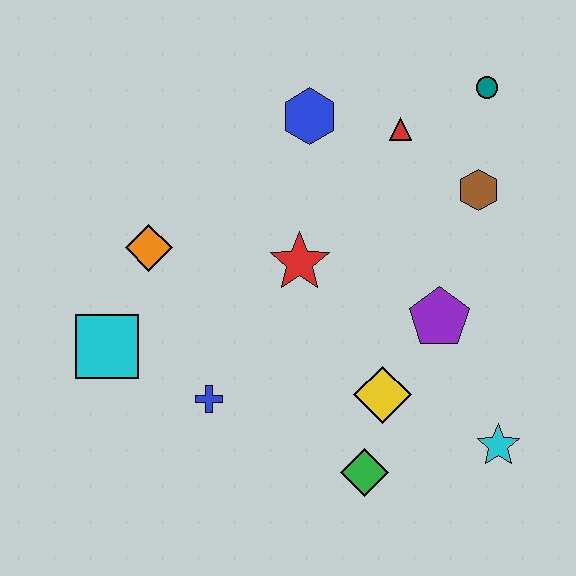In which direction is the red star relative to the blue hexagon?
The red star is below the blue hexagon.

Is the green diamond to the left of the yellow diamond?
Yes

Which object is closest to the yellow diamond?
The green diamond is closest to the yellow diamond.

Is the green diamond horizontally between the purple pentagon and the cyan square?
Yes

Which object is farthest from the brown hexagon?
The cyan square is farthest from the brown hexagon.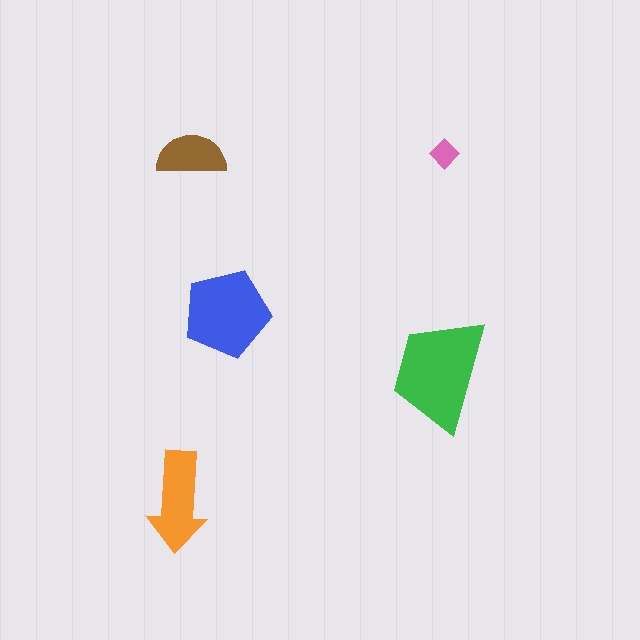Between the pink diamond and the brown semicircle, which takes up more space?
The brown semicircle.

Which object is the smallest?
The pink diamond.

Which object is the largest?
The green trapezoid.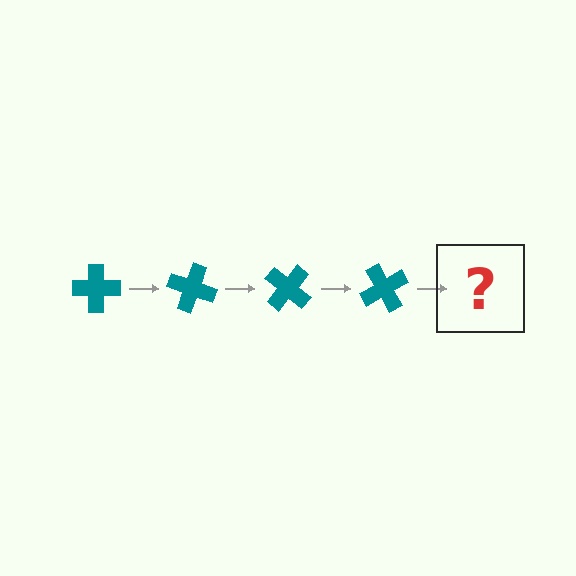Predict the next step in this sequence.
The next step is a teal cross rotated 80 degrees.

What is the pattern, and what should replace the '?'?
The pattern is that the cross rotates 20 degrees each step. The '?' should be a teal cross rotated 80 degrees.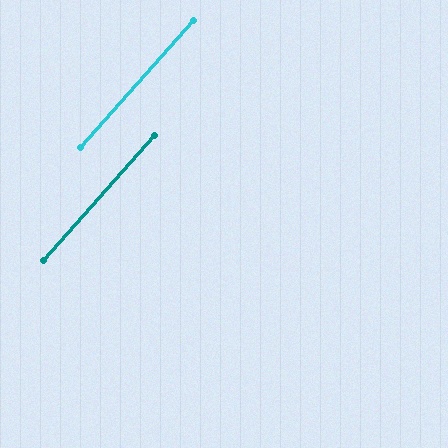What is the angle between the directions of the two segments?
Approximately 0 degrees.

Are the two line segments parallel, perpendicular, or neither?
Parallel — their directions differ by only 0.0°.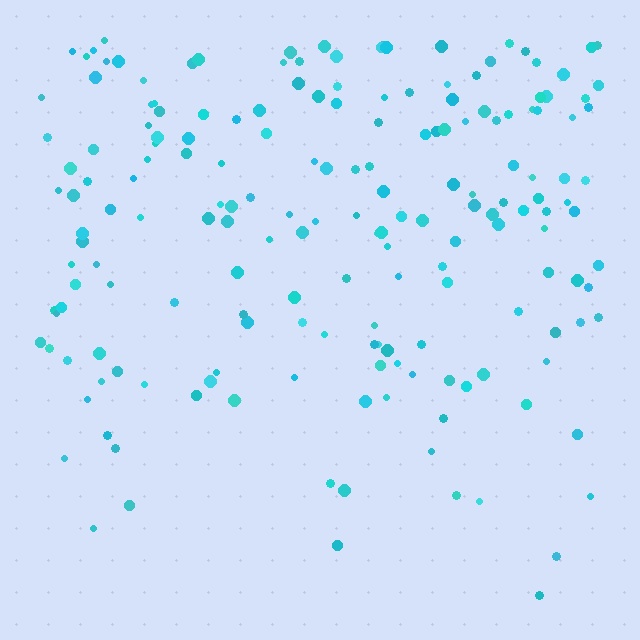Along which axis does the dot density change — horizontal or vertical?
Vertical.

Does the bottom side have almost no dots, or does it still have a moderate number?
Still a moderate number, just noticeably fewer than the top.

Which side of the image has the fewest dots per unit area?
The bottom.